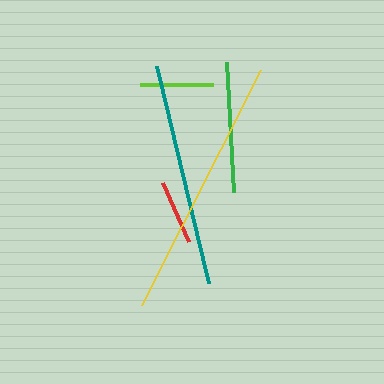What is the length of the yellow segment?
The yellow segment is approximately 264 pixels long.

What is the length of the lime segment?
The lime segment is approximately 73 pixels long.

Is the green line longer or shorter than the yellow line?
The yellow line is longer than the green line.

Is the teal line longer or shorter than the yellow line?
The yellow line is longer than the teal line.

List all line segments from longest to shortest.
From longest to shortest: yellow, teal, green, lime, red.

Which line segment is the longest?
The yellow line is the longest at approximately 264 pixels.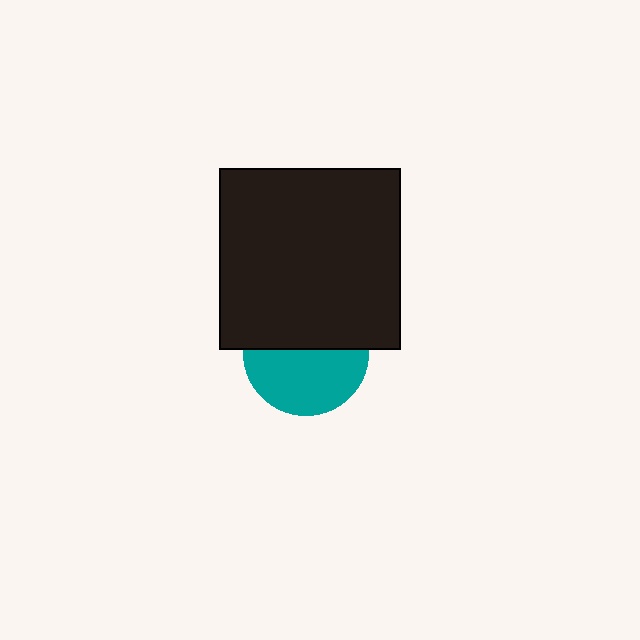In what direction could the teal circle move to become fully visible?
The teal circle could move down. That would shift it out from behind the black square entirely.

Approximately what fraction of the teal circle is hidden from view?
Roughly 46% of the teal circle is hidden behind the black square.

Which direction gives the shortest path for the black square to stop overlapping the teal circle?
Moving up gives the shortest separation.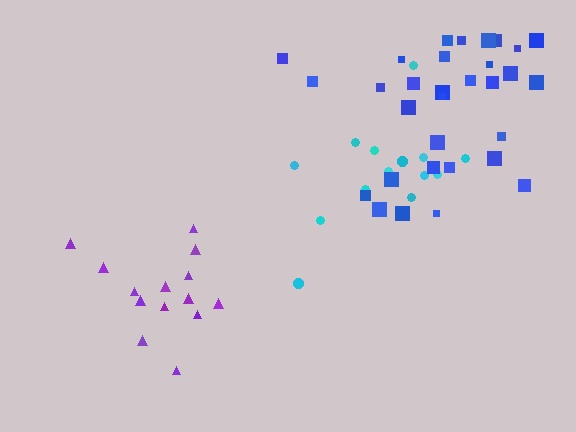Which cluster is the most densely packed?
Blue.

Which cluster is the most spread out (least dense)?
Cyan.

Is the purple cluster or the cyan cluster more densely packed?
Purple.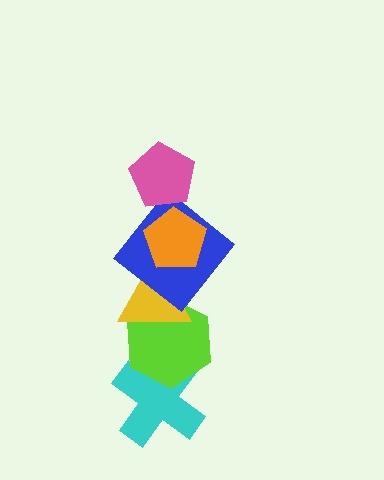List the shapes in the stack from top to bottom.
From top to bottom: the pink pentagon, the orange pentagon, the blue diamond, the yellow triangle, the lime hexagon, the cyan cross.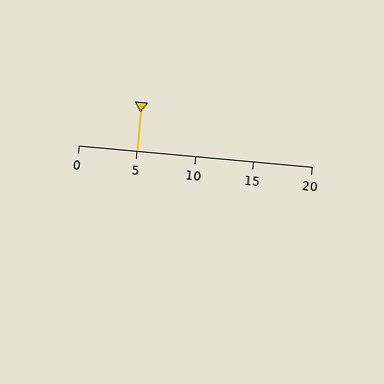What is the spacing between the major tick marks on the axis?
The major ticks are spaced 5 apart.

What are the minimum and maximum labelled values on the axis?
The axis runs from 0 to 20.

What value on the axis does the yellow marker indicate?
The marker indicates approximately 5.